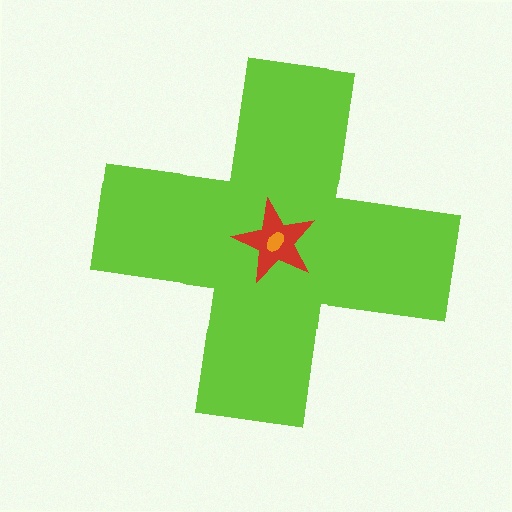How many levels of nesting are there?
3.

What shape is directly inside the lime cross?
The red star.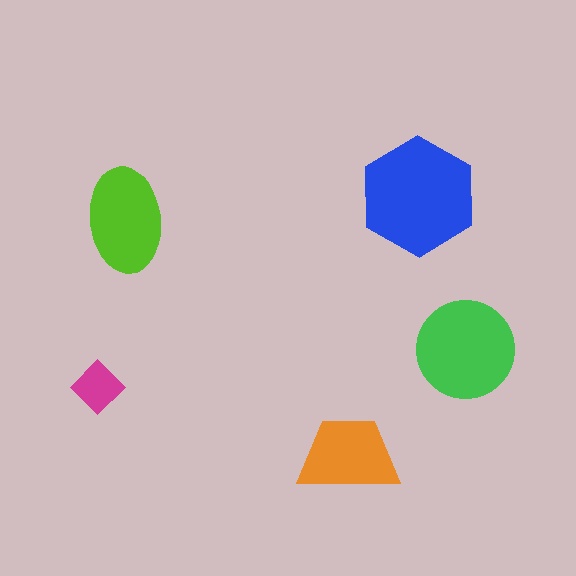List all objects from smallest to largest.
The magenta diamond, the orange trapezoid, the lime ellipse, the green circle, the blue hexagon.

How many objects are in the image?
There are 5 objects in the image.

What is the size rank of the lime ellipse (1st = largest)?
3rd.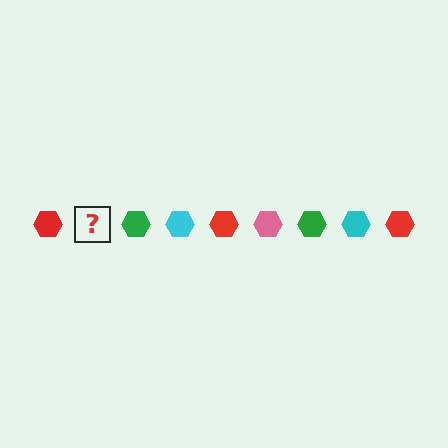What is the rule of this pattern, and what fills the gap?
The rule is that the pattern cycles through red, pink, green, cyan hexagons. The gap should be filled with a pink hexagon.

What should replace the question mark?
The question mark should be replaced with a pink hexagon.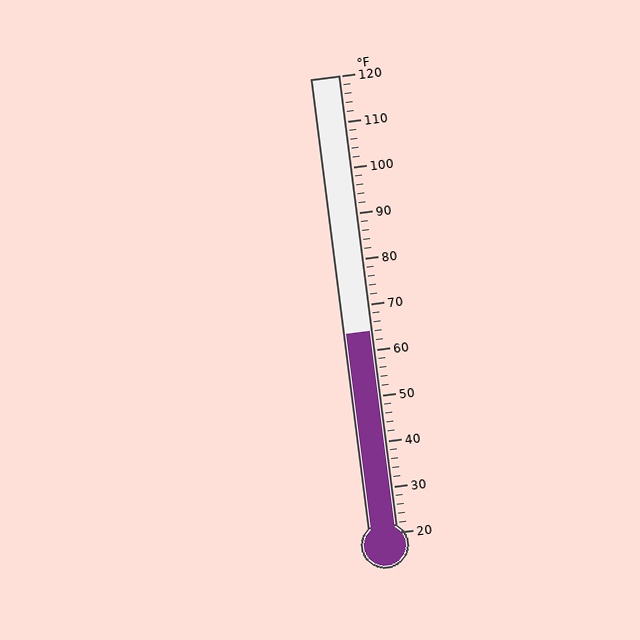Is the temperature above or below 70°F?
The temperature is below 70°F.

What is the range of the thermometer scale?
The thermometer scale ranges from 20°F to 120°F.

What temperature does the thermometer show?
The thermometer shows approximately 64°F.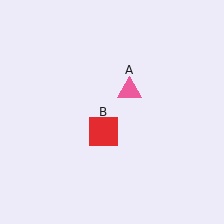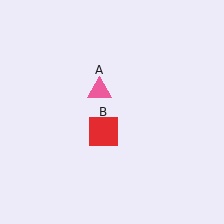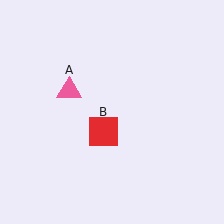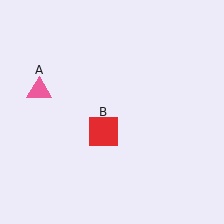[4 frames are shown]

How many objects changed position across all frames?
1 object changed position: pink triangle (object A).